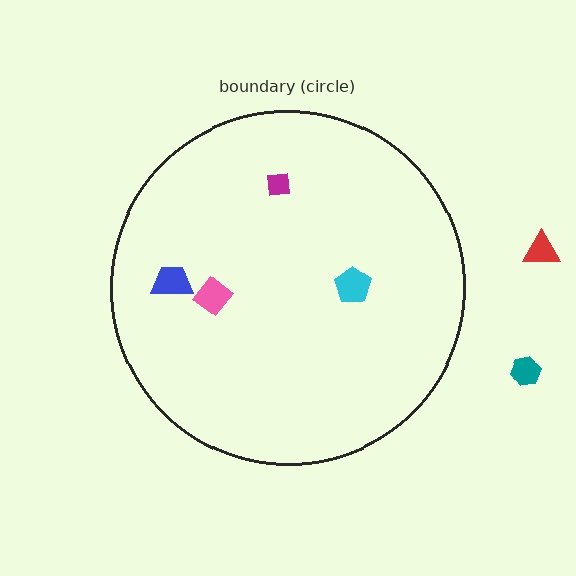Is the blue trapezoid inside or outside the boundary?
Inside.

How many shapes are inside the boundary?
4 inside, 2 outside.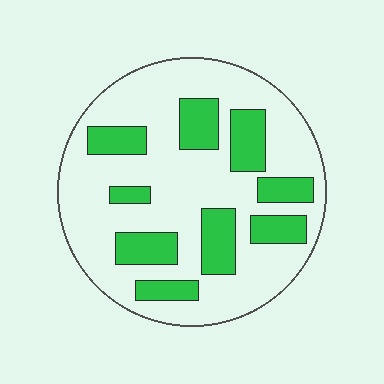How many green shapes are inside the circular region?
9.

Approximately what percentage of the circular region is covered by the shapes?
Approximately 30%.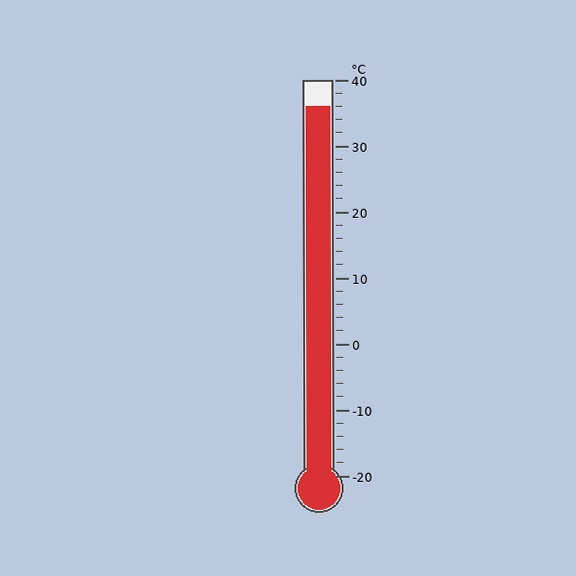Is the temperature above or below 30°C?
The temperature is above 30°C.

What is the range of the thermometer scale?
The thermometer scale ranges from -20°C to 40°C.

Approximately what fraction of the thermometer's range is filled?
The thermometer is filled to approximately 95% of its range.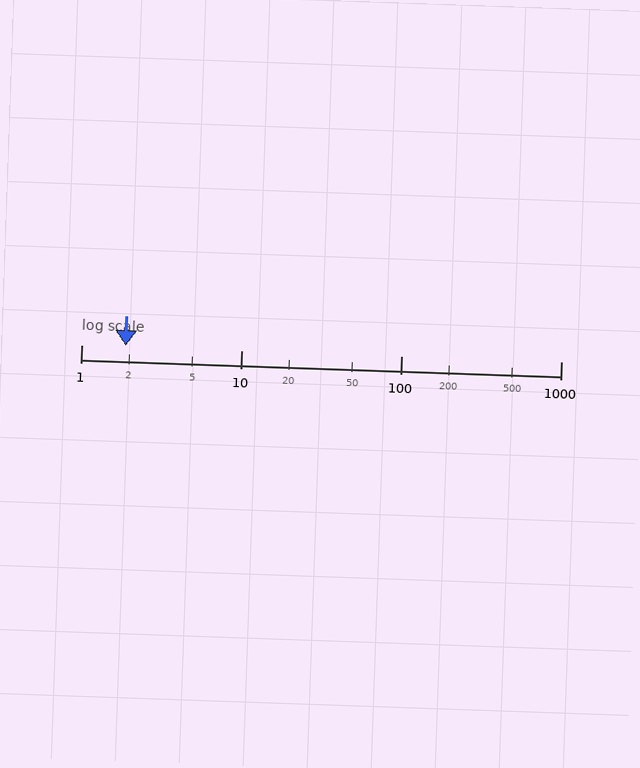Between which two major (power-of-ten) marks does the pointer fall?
The pointer is between 1 and 10.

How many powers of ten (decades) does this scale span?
The scale spans 3 decades, from 1 to 1000.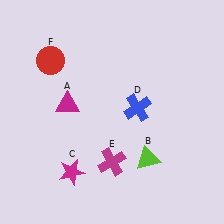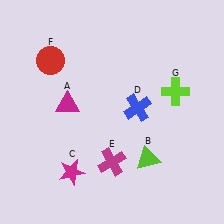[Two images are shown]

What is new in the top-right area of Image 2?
A lime cross (G) was added in the top-right area of Image 2.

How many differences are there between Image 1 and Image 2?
There is 1 difference between the two images.